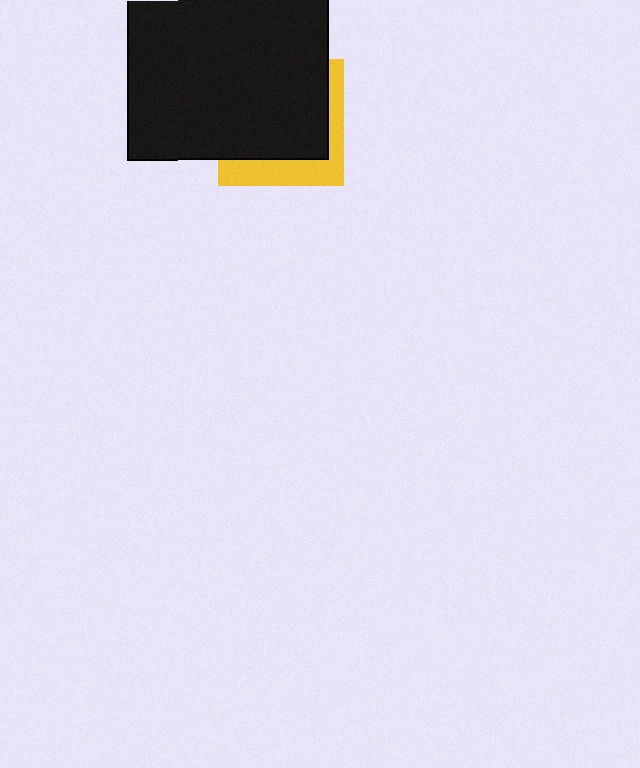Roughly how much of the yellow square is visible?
A small part of it is visible (roughly 31%).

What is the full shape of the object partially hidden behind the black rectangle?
The partially hidden object is a yellow square.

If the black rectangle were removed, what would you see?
You would see the complete yellow square.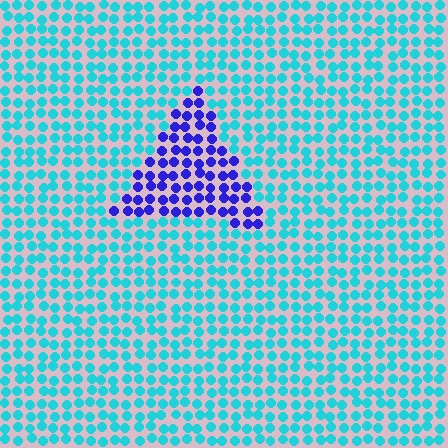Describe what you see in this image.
The image is filled with small cyan elements in a uniform arrangement. A triangle-shaped region is visible where the elements are tinted to a slightly different hue, forming a subtle color boundary.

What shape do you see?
I see a triangle.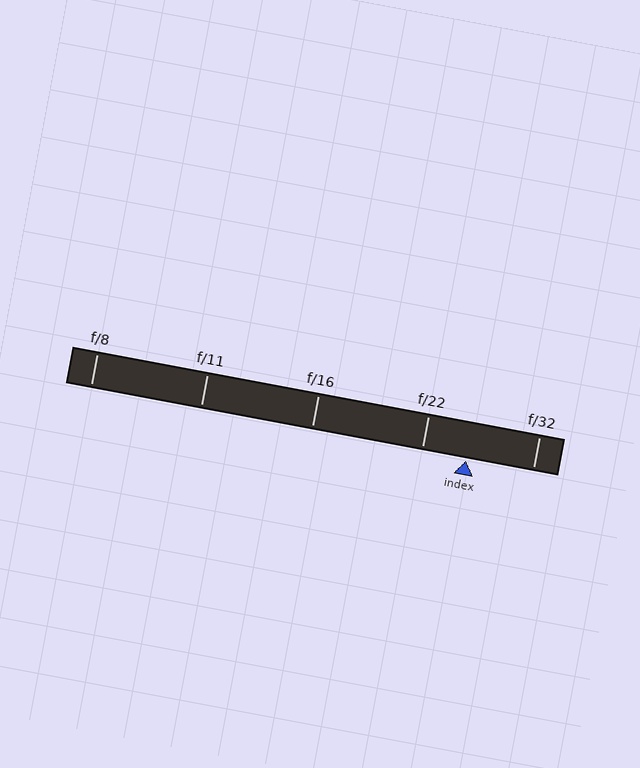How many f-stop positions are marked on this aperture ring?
There are 5 f-stop positions marked.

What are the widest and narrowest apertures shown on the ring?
The widest aperture shown is f/8 and the narrowest is f/32.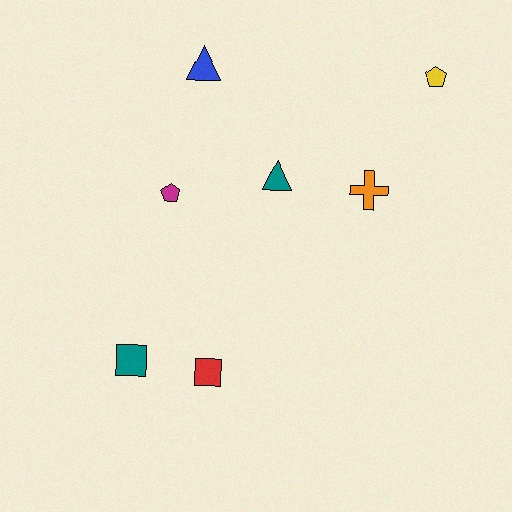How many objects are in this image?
There are 7 objects.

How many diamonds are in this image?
There are no diamonds.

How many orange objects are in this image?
There is 1 orange object.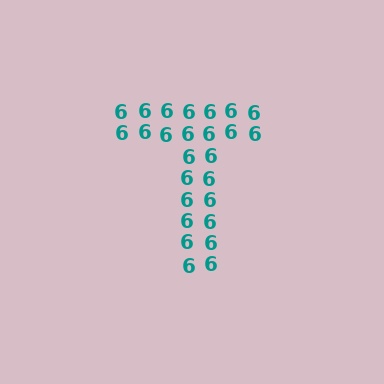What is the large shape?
The large shape is the letter T.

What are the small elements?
The small elements are digit 6's.